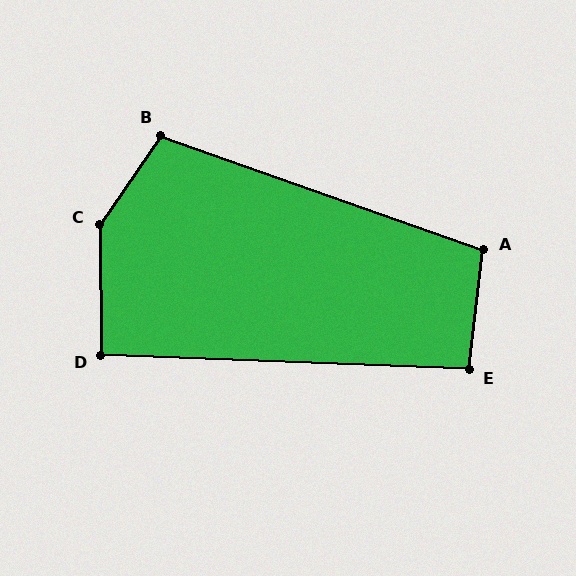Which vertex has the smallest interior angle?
D, at approximately 93 degrees.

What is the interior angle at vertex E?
Approximately 94 degrees (approximately right).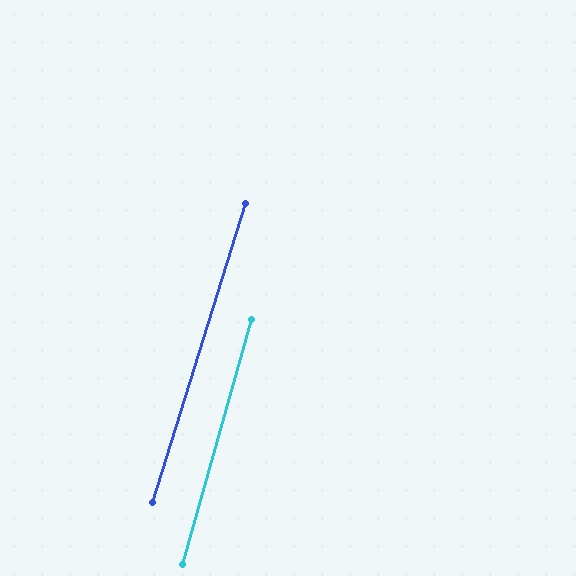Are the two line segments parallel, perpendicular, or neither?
Parallel — their directions differ by only 1.7°.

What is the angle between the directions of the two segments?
Approximately 2 degrees.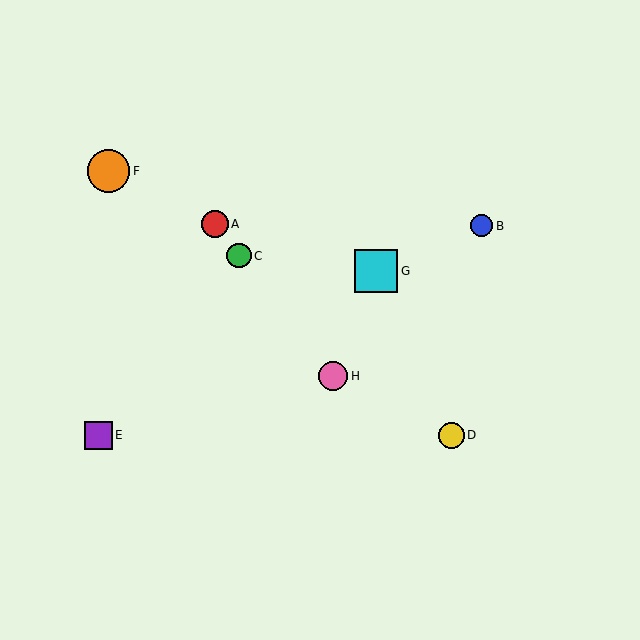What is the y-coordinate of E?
Object E is at y≈435.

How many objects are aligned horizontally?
2 objects (D, E) are aligned horizontally.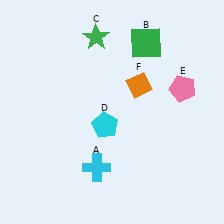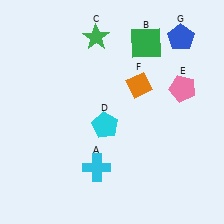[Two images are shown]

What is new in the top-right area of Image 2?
A blue pentagon (G) was added in the top-right area of Image 2.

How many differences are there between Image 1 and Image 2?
There is 1 difference between the two images.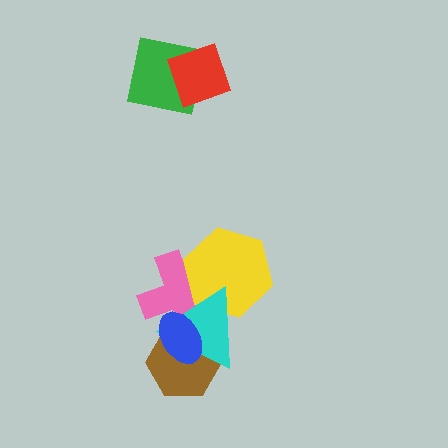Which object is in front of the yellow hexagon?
The cyan triangle is in front of the yellow hexagon.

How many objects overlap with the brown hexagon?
3 objects overlap with the brown hexagon.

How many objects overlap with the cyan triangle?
4 objects overlap with the cyan triangle.